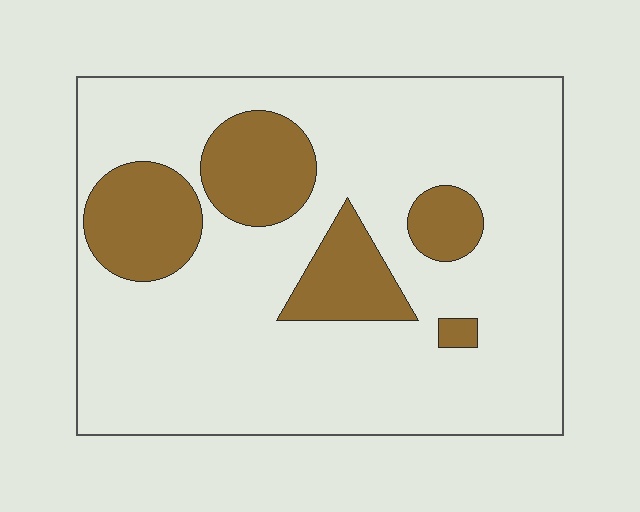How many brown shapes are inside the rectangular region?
5.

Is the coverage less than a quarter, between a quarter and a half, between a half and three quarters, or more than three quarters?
Less than a quarter.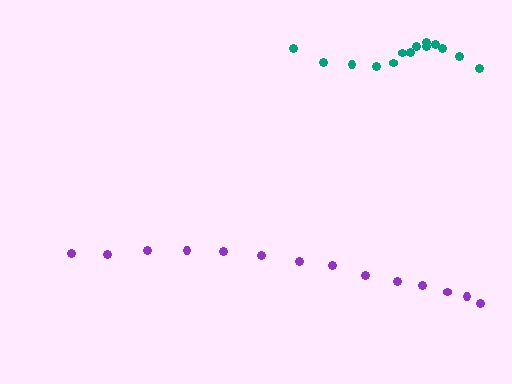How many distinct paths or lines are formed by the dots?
There are 2 distinct paths.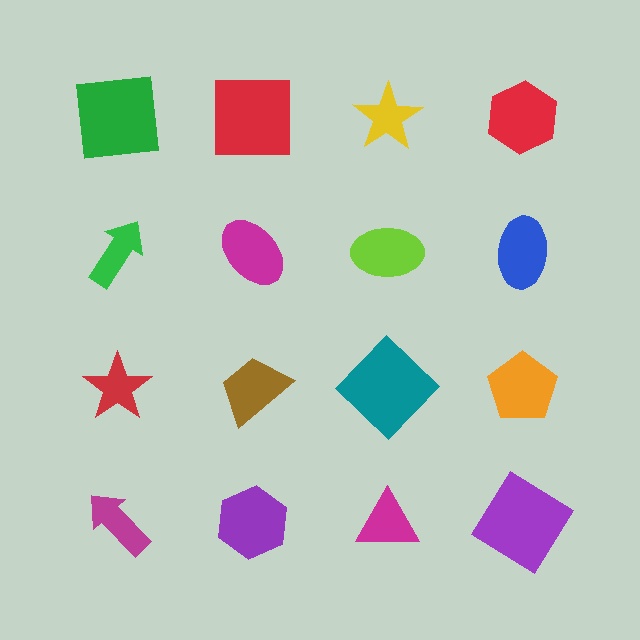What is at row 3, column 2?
A brown trapezoid.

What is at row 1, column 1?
A green square.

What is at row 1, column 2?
A red square.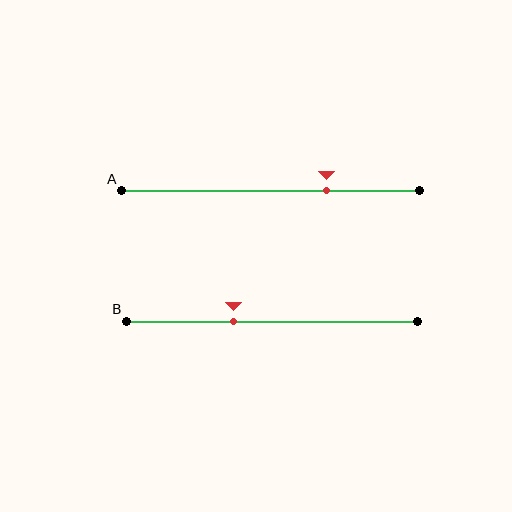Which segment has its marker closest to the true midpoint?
Segment B has its marker closest to the true midpoint.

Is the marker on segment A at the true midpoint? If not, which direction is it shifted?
No, the marker on segment A is shifted to the right by about 19% of the segment length.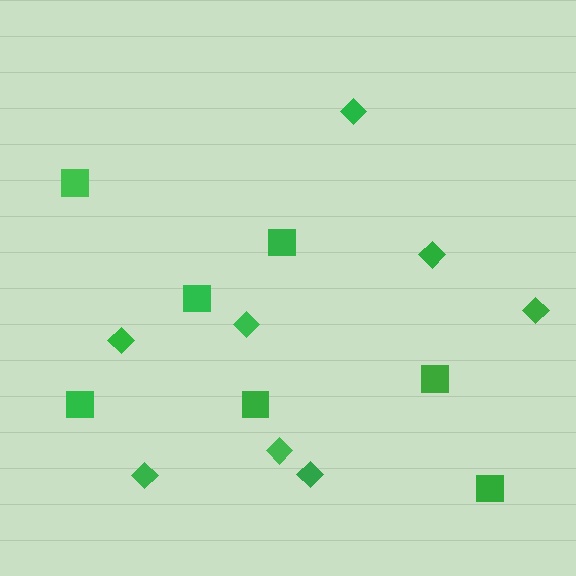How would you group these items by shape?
There are 2 groups: one group of diamonds (8) and one group of squares (7).